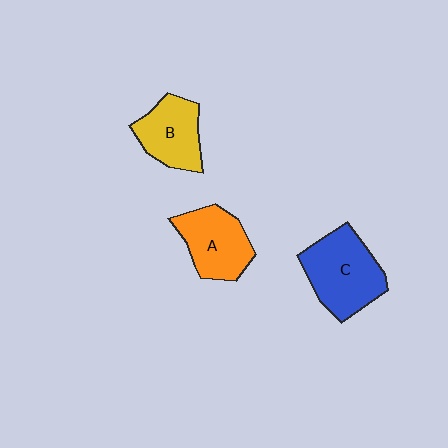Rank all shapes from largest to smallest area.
From largest to smallest: C (blue), A (orange), B (yellow).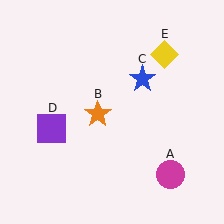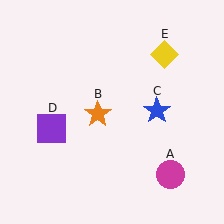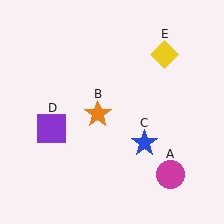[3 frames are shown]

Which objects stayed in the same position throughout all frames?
Magenta circle (object A) and orange star (object B) and purple square (object D) and yellow diamond (object E) remained stationary.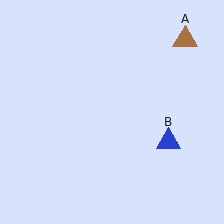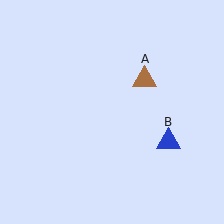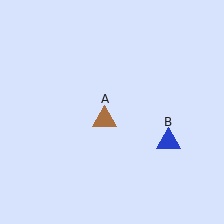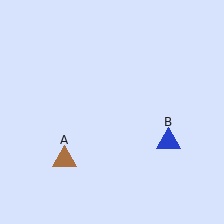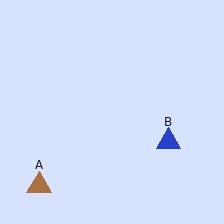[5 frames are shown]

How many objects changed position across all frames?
1 object changed position: brown triangle (object A).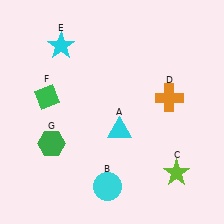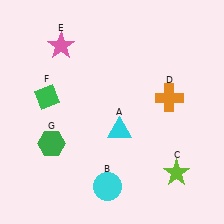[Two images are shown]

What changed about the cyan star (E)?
In Image 1, E is cyan. In Image 2, it changed to pink.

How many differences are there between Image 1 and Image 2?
There is 1 difference between the two images.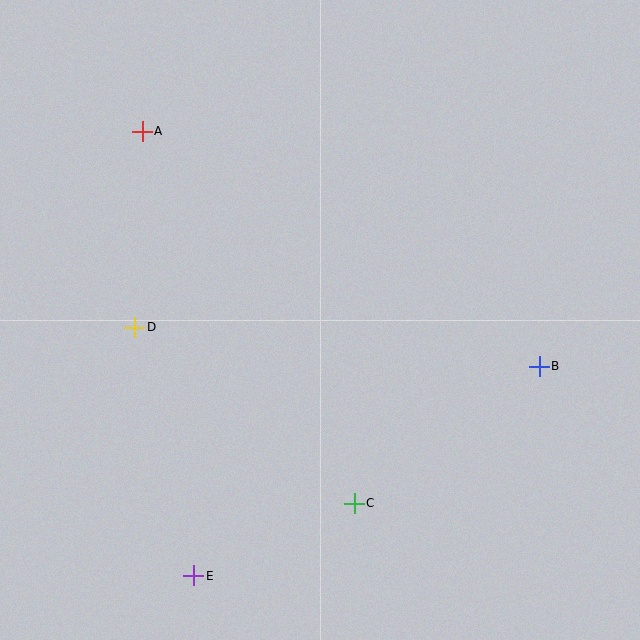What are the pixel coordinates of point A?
Point A is at (142, 131).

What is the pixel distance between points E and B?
The distance between E and B is 404 pixels.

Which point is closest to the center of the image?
Point D at (135, 327) is closest to the center.